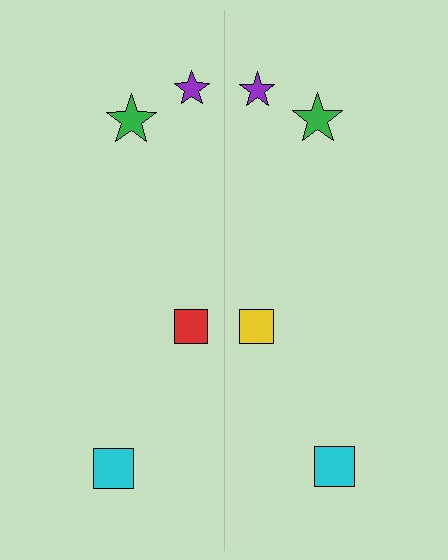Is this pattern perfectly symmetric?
No, the pattern is not perfectly symmetric. The yellow square on the right side breaks the symmetry — its mirror counterpart is red.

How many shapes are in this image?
There are 8 shapes in this image.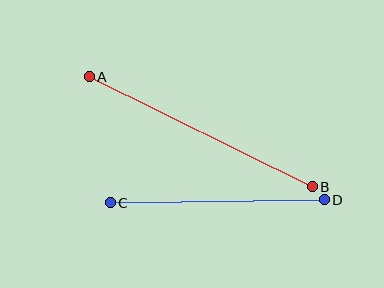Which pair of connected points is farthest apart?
Points A and B are farthest apart.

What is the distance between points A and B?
The distance is approximately 248 pixels.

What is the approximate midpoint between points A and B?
The midpoint is at approximately (201, 132) pixels.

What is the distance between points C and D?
The distance is approximately 214 pixels.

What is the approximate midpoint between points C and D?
The midpoint is at approximately (217, 201) pixels.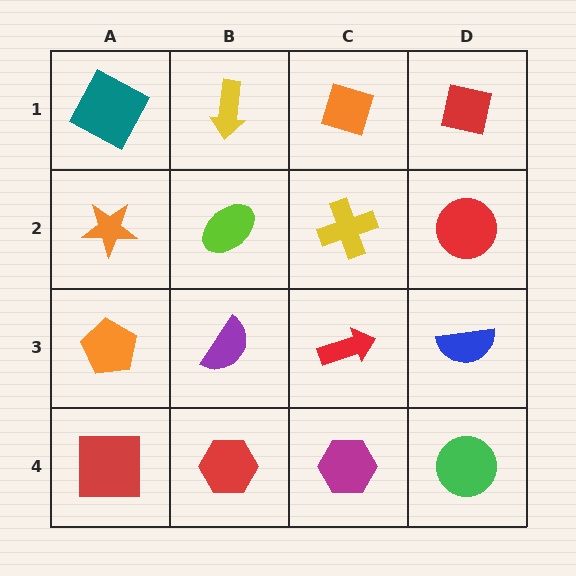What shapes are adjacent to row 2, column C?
An orange diamond (row 1, column C), a red arrow (row 3, column C), a lime ellipse (row 2, column B), a red circle (row 2, column D).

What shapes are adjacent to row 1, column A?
An orange star (row 2, column A), a yellow arrow (row 1, column B).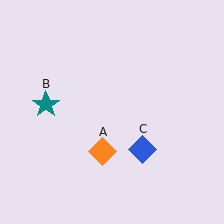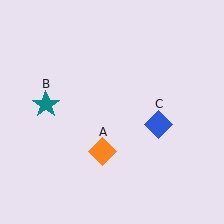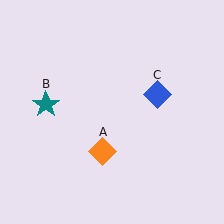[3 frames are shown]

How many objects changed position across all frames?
1 object changed position: blue diamond (object C).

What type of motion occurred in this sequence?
The blue diamond (object C) rotated counterclockwise around the center of the scene.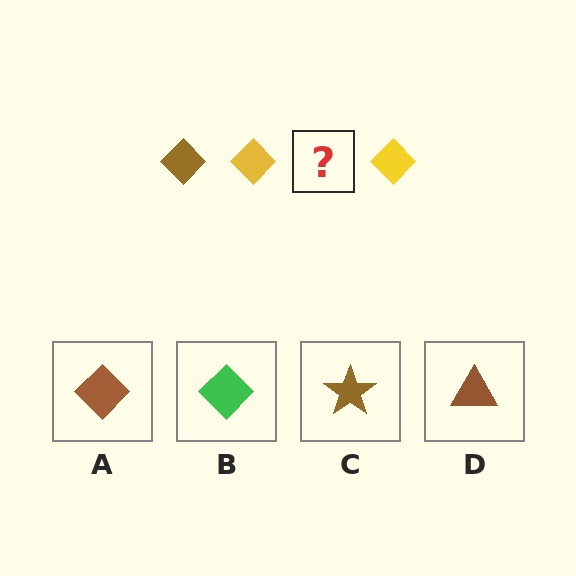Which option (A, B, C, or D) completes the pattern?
A.